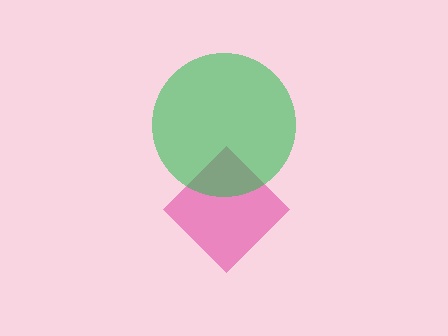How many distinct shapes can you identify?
There are 2 distinct shapes: a pink diamond, a green circle.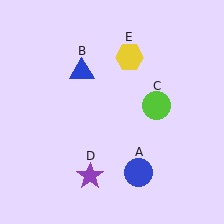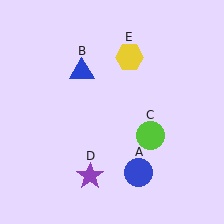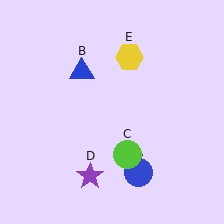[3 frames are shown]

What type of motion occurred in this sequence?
The lime circle (object C) rotated clockwise around the center of the scene.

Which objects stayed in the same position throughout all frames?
Blue circle (object A) and blue triangle (object B) and purple star (object D) and yellow hexagon (object E) remained stationary.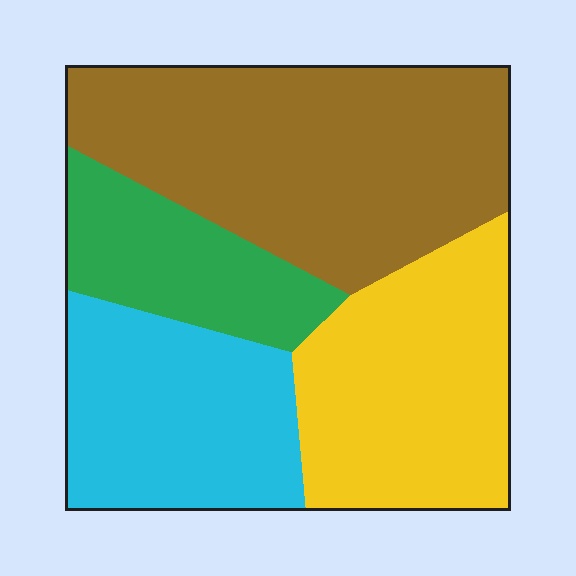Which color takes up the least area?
Green, at roughly 15%.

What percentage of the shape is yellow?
Yellow covers roughly 25% of the shape.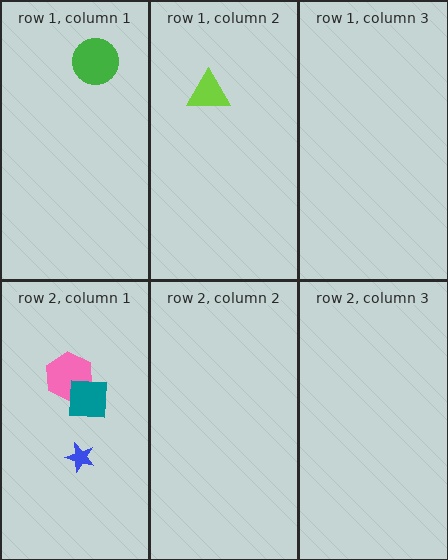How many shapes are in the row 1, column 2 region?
1.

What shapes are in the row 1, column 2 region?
The lime triangle.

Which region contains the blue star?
The row 2, column 1 region.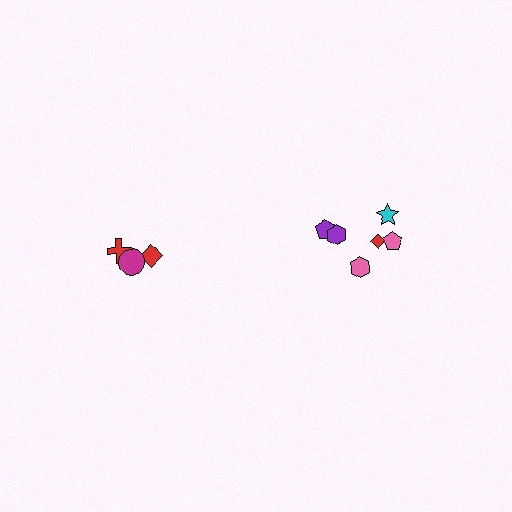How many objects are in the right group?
There are 6 objects.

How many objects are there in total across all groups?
There are 9 objects.